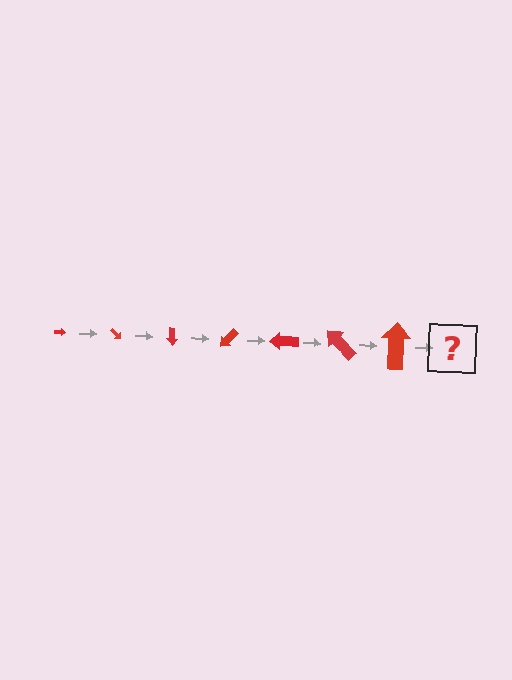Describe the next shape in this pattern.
It should be an arrow, larger than the previous one and rotated 315 degrees from the start.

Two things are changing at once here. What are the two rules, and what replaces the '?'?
The two rules are that the arrow grows larger each step and it rotates 45 degrees each step. The '?' should be an arrow, larger than the previous one and rotated 315 degrees from the start.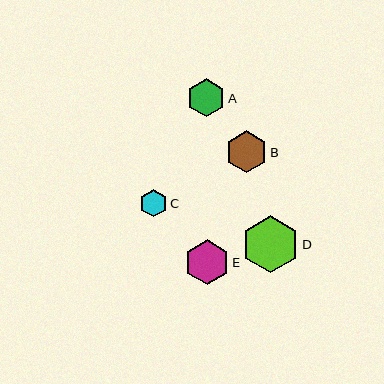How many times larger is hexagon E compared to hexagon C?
Hexagon E is approximately 1.6 times the size of hexagon C.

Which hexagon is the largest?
Hexagon D is the largest with a size of approximately 57 pixels.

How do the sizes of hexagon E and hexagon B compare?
Hexagon E and hexagon B are approximately the same size.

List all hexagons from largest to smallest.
From largest to smallest: D, E, B, A, C.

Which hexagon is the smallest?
Hexagon C is the smallest with a size of approximately 27 pixels.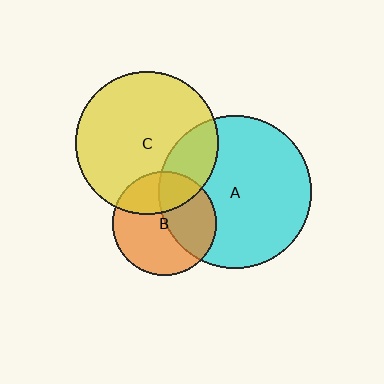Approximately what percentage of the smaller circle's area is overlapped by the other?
Approximately 40%.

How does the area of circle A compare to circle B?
Approximately 2.2 times.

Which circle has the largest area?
Circle A (cyan).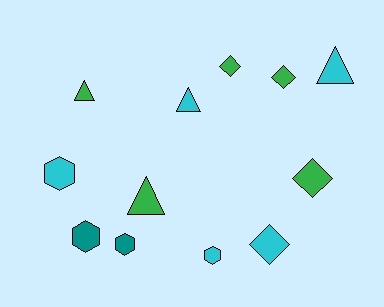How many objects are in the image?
There are 12 objects.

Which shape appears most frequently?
Hexagon, with 4 objects.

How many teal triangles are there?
There are no teal triangles.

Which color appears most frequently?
Cyan, with 5 objects.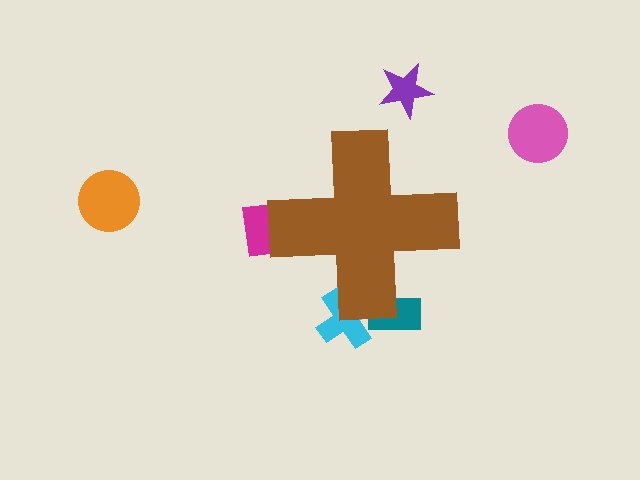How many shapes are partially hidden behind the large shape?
3 shapes are partially hidden.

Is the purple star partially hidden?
No, the purple star is fully visible.